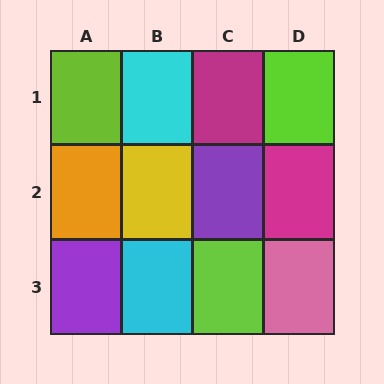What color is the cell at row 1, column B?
Cyan.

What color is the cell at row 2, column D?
Magenta.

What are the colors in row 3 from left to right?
Purple, cyan, lime, pink.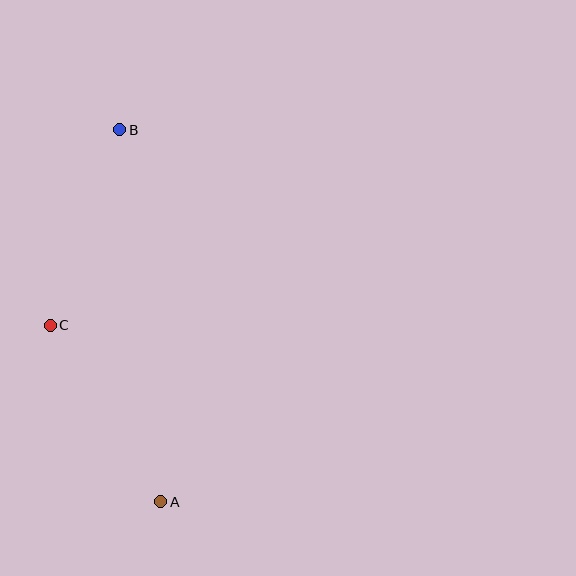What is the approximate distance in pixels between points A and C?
The distance between A and C is approximately 208 pixels.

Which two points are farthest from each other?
Points A and B are farthest from each other.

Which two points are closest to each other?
Points B and C are closest to each other.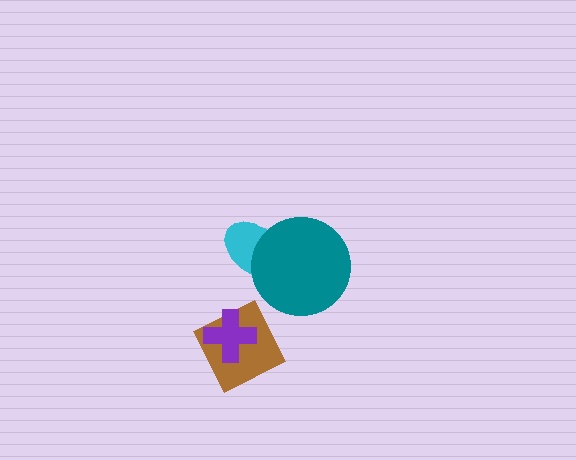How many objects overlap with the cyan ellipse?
1 object overlaps with the cyan ellipse.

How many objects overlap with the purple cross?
1 object overlaps with the purple cross.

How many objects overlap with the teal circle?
1 object overlaps with the teal circle.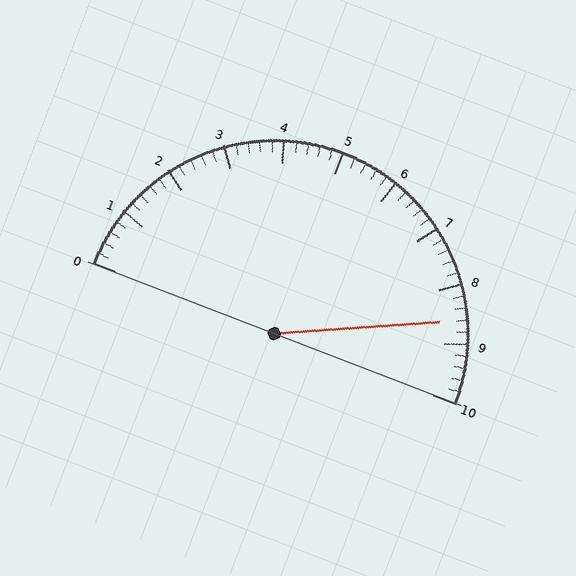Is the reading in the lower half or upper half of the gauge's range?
The reading is in the upper half of the range (0 to 10).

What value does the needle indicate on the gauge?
The needle indicates approximately 8.6.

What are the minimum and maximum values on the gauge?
The gauge ranges from 0 to 10.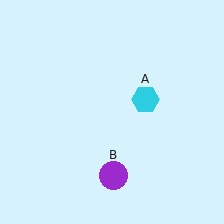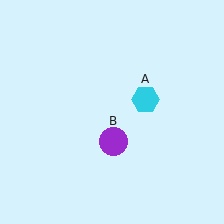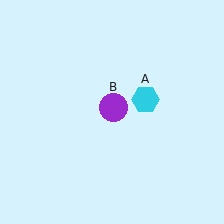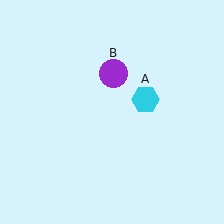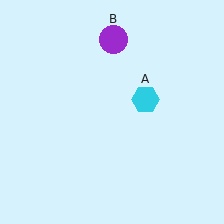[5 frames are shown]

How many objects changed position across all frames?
1 object changed position: purple circle (object B).